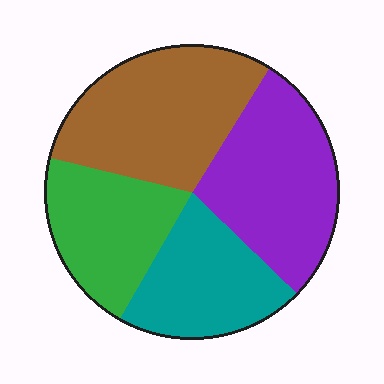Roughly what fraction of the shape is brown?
Brown takes up about one third (1/3) of the shape.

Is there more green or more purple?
Purple.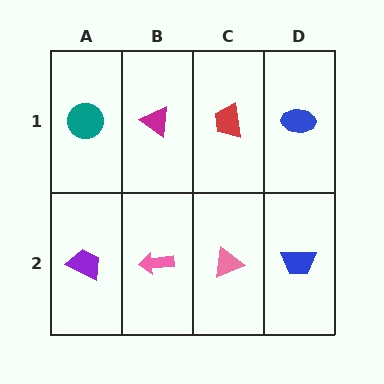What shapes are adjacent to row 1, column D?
A blue trapezoid (row 2, column D), a red trapezoid (row 1, column C).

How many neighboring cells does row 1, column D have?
2.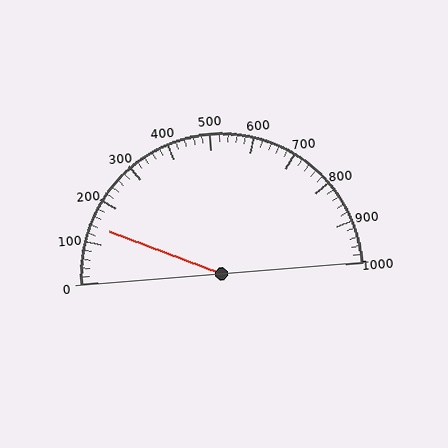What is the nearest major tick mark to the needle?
The nearest major tick mark is 100.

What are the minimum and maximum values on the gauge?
The gauge ranges from 0 to 1000.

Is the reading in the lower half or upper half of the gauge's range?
The reading is in the lower half of the range (0 to 1000).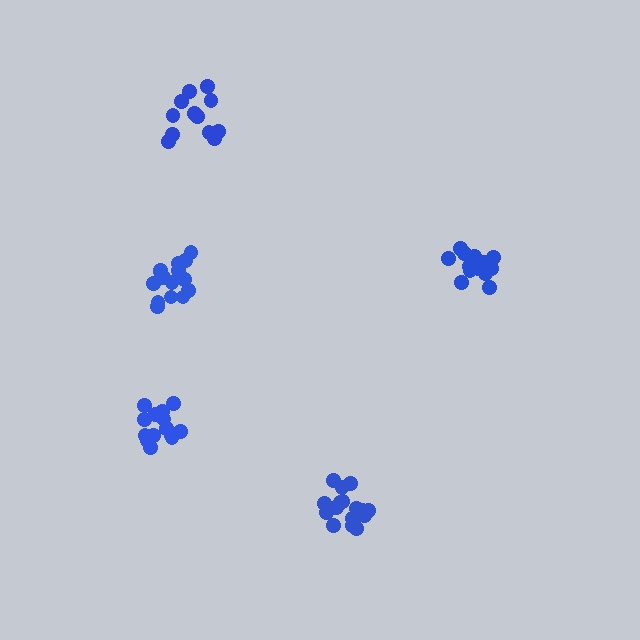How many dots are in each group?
Group 1: 18 dots, Group 2: 17 dots, Group 3: 12 dots, Group 4: 15 dots, Group 5: 15 dots (77 total).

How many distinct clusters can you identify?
There are 5 distinct clusters.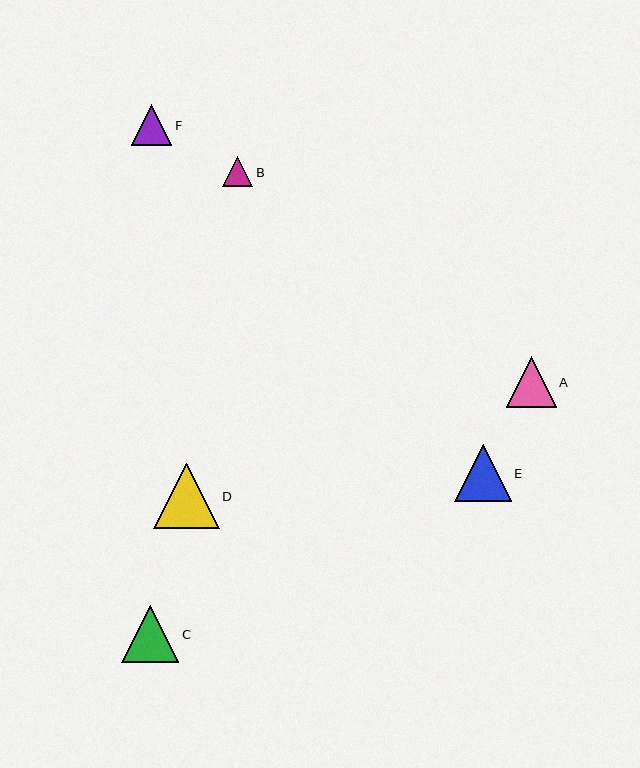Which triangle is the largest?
Triangle D is the largest with a size of approximately 66 pixels.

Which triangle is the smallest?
Triangle B is the smallest with a size of approximately 30 pixels.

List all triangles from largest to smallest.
From largest to smallest: D, C, E, A, F, B.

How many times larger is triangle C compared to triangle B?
Triangle C is approximately 1.9 times the size of triangle B.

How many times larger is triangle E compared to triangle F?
Triangle E is approximately 1.4 times the size of triangle F.